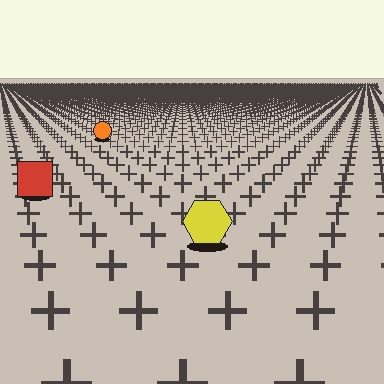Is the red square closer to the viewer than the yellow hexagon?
No. The yellow hexagon is closer — you can tell from the texture gradient: the ground texture is coarser near it.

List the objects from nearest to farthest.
From nearest to farthest: the yellow hexagon, the red square, the orange circle.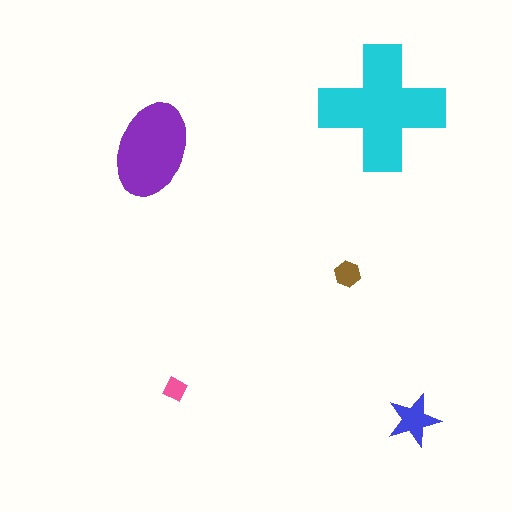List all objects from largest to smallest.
The cyan cross, the purple ellipse, the blue star, the brown hexagon, the pink diamond.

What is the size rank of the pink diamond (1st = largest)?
5th.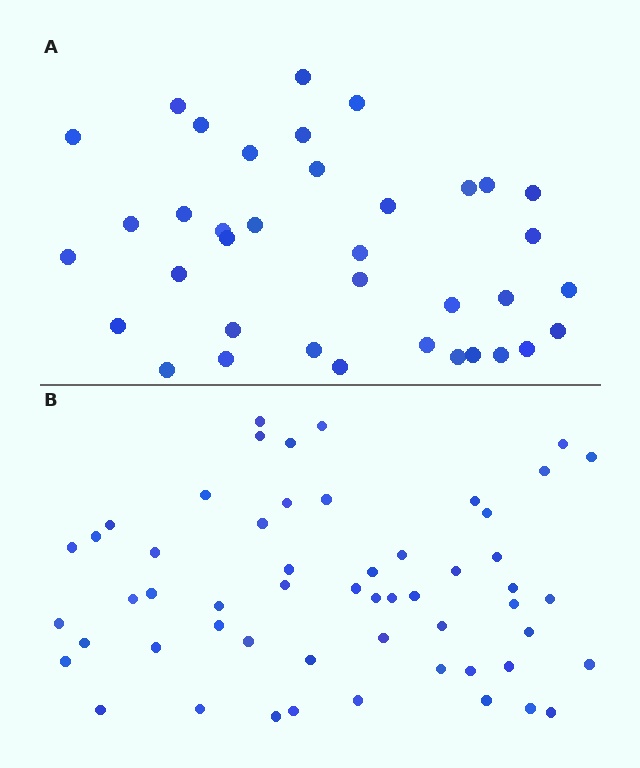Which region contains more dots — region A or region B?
Region B (the bottom region) has more dots.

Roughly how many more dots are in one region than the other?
Region B has approximately 20 more dots than region A.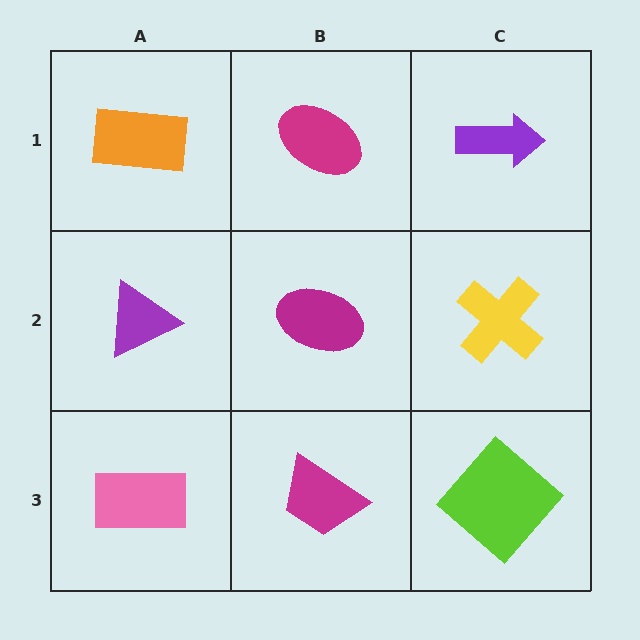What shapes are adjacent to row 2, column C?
A purple arrow (row 1, column C), a lime diamond (row 3, column C), a magenta ellipse (row 2, column B).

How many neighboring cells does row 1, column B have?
3.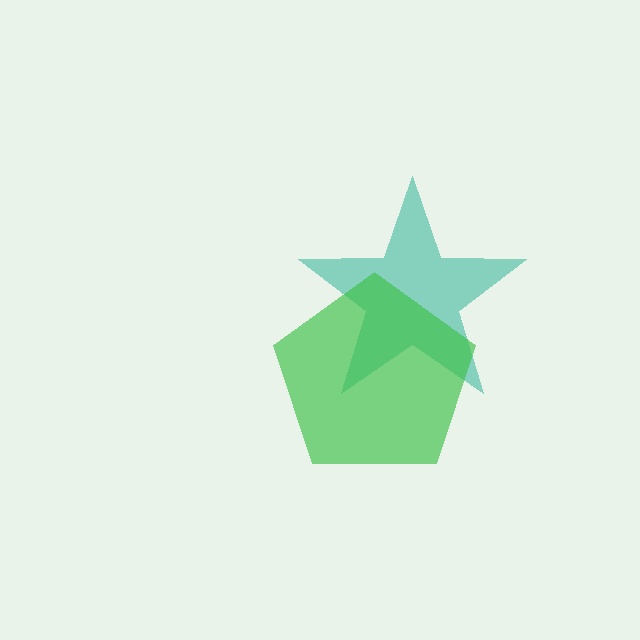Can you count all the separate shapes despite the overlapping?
Yes, there are 2 separate shapes.